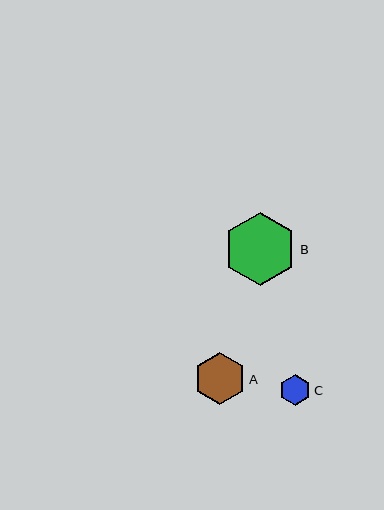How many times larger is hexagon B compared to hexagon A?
Hexagon B is approximately 1.4 times the size of hexagon A.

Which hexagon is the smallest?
Hexagon C is the smallest with a size of approximately 31 pixels.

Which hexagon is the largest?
Hexagon B is the largest with a size of approximately 73 pixels.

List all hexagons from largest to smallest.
From largest to smallest: B, A, C.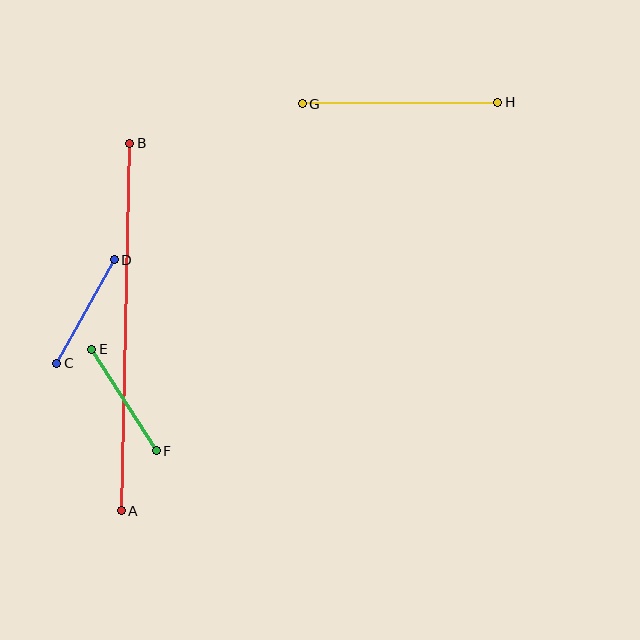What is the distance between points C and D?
The distance is approximately 118 pixels.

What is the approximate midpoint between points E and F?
The midpoint is at approximately (124, 400) pixels.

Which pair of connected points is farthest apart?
Points A and B are farthest apart.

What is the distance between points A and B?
The distance is approximately 367 pixels.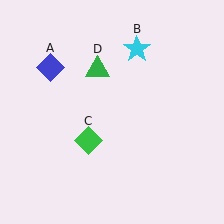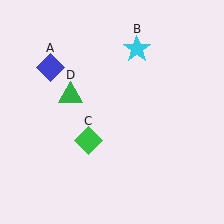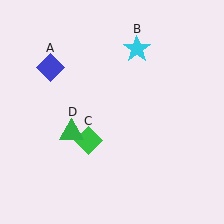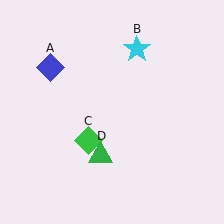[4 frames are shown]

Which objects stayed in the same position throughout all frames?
Blue diamond (object A) and cyan star (object B) and green diamond (object C) remained stationary.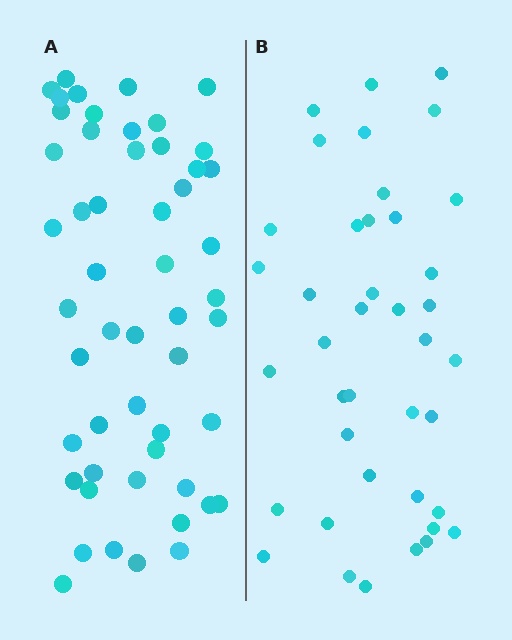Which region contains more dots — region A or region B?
Region A (the left region) has more dots.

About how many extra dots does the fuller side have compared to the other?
Region A has roughly 12 or so more dots than region B.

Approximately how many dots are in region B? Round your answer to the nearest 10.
About 40 dots.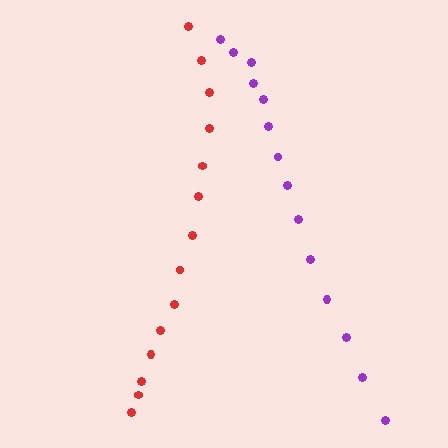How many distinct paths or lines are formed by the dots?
There are 2 distinct paths.